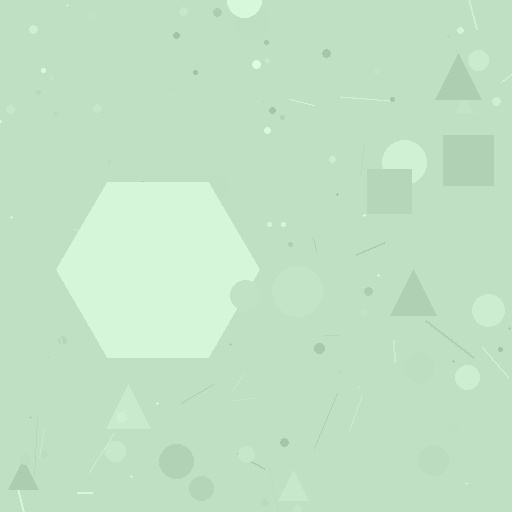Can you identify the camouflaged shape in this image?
The camouflaged shape is a hexagon.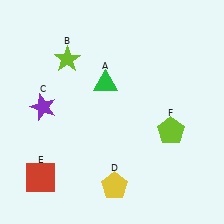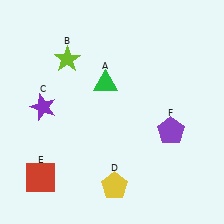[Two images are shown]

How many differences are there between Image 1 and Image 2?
There is 1 difference between the two images.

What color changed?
The pentagon (F) changed from lime in Image 1 to purple in Image 2.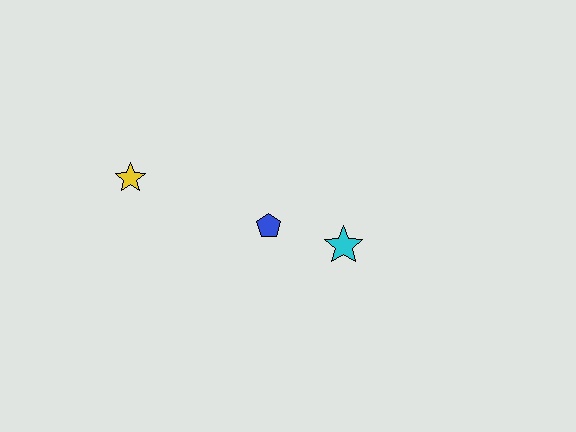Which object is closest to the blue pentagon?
The cyan star is closest to the blue pentagon.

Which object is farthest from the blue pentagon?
The yellow star is farthest from the blue pentagon.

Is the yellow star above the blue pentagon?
Yes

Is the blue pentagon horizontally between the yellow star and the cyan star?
Yes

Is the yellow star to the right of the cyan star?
No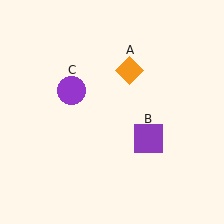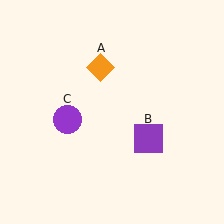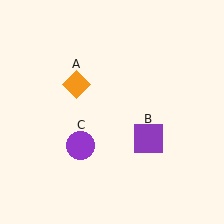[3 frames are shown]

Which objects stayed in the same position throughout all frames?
Purple square (object B) remained stationary.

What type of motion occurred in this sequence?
The orange diamond (object A), purple circle (object C) rotated counterclockwise around the center of the scene.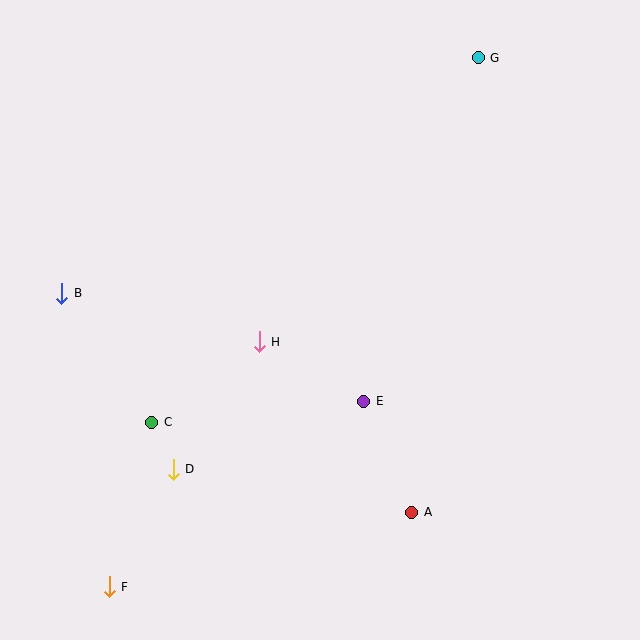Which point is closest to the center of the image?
Point H at (259, 342) is closest to the center.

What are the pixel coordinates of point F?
Point F is at (109, 587).